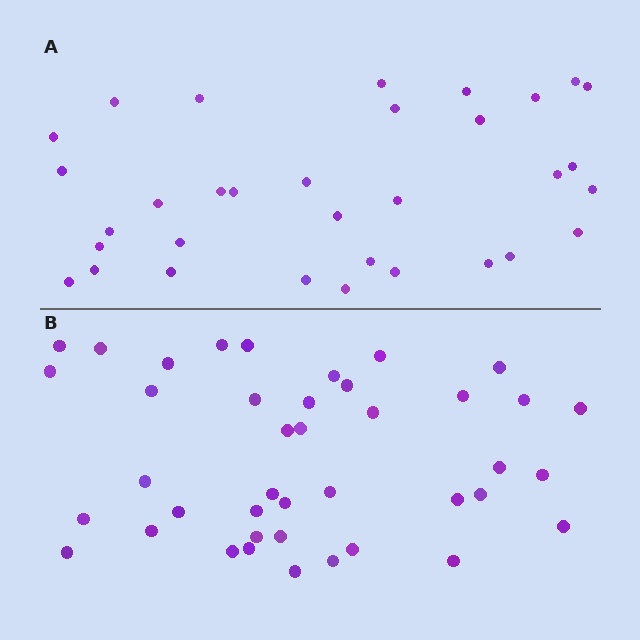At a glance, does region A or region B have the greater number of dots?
Region B (the bottom region) has more dots.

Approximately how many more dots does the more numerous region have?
Region B has roughly 8 or so more dots than region A.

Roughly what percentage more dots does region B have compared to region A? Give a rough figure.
About 25% more.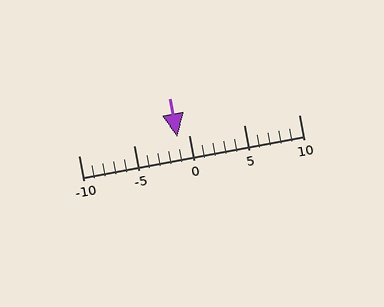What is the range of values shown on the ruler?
The ruler shows values from -10 to 10.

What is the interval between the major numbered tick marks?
The major tick marks are spaced 5 units apart.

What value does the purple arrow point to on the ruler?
The purple arrow points to approximately -1.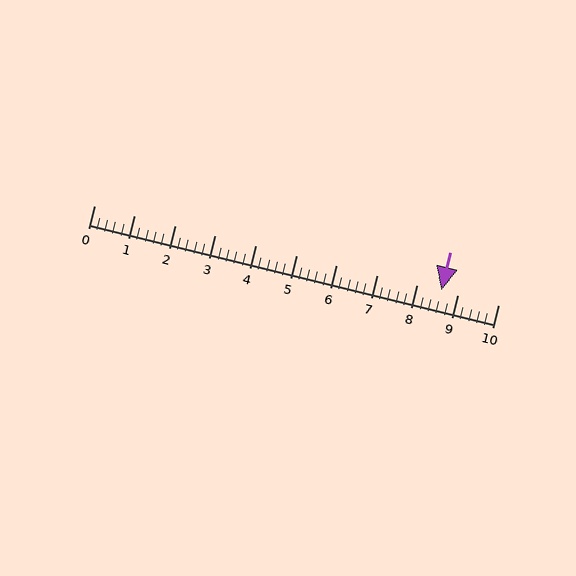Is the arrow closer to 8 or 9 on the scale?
The arrow is closer to 9.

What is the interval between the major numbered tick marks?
The major tick marks are spaced 1 units apart.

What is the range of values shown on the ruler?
The ruler shows values from 0 to 10.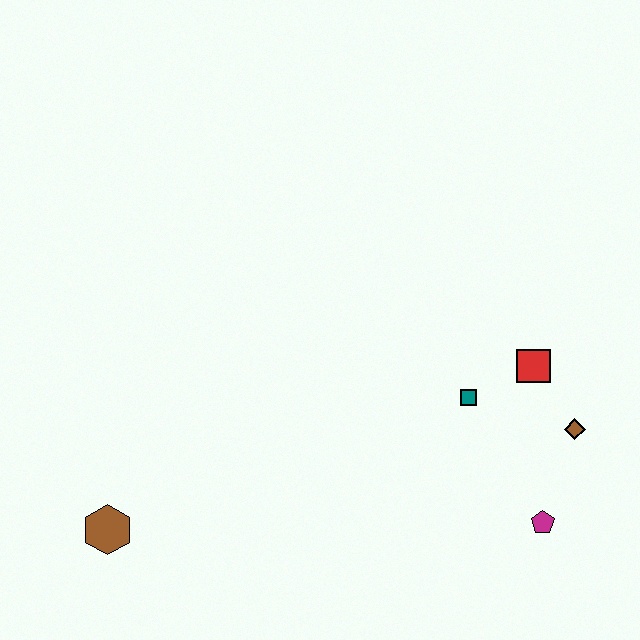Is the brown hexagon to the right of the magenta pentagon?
No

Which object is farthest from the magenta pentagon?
The brown hexagon is farthest from the magenta pentagon.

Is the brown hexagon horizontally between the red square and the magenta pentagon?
No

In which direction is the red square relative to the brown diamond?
The red square is above the brown diamond.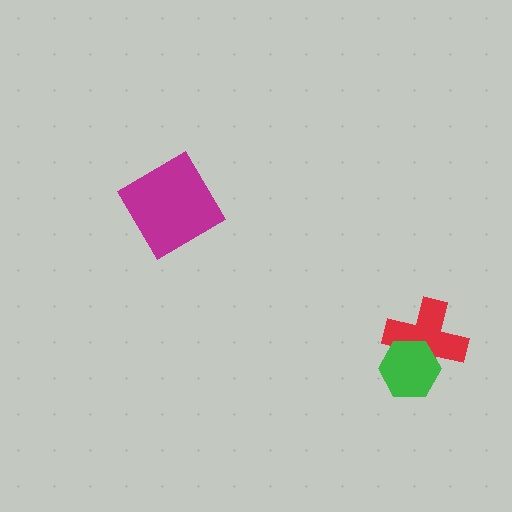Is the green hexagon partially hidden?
No, no other shape covers it.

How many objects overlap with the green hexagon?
1 object overlaps with the green hexagon.